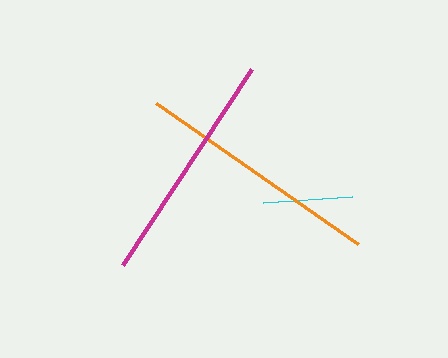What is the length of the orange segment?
The orange segment is approximately 246 pixels long.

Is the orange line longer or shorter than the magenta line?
The orange line is longer than the magenta line.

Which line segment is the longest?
The orange line is the longest at approximately 246 pixels.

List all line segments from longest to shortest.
From longest to shortest: orange, magenta, cyan.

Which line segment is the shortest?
The cyan line is the shortest at approximately 89 pixels.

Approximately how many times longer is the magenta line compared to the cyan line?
The magenta line is approximately 2.6 times the length of the cyan line.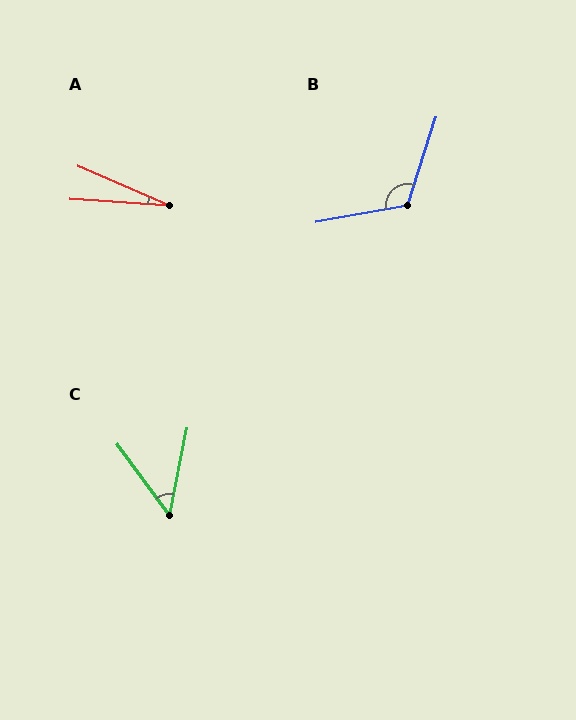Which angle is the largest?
B, at approximately 118 degrees.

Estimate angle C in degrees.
Approximately 48 degrees.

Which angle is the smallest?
A, at approximately 20 degrees.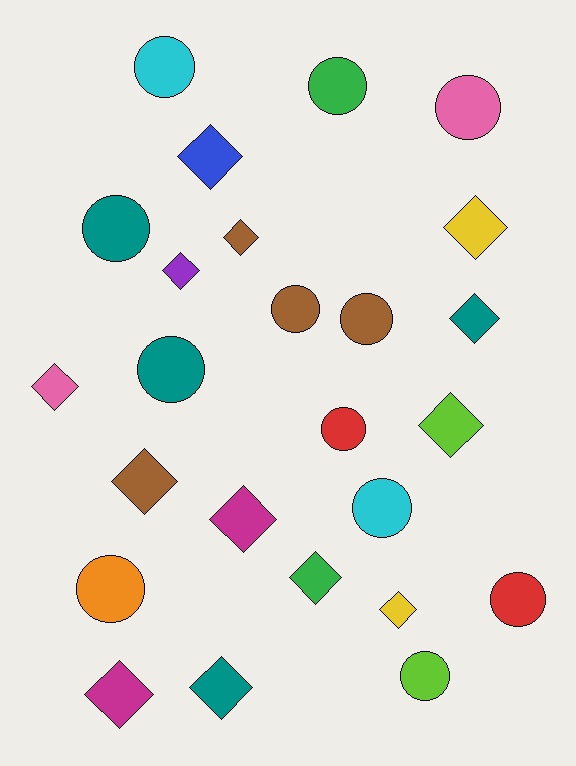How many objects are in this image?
There are 25 objects.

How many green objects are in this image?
There are 2 green objects.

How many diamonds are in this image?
There are 13 diamonds.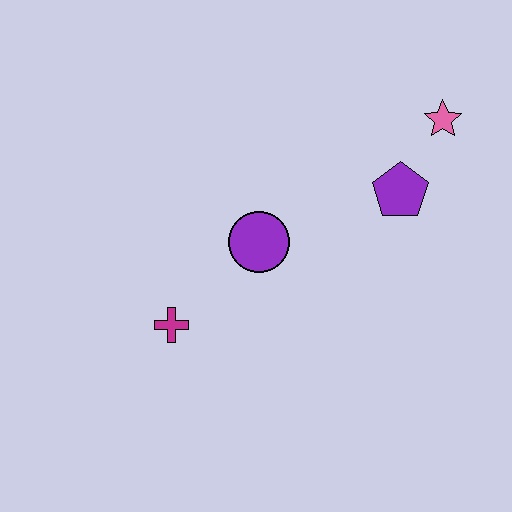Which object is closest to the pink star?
The purple pentagon is closest to the pink star.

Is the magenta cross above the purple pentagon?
No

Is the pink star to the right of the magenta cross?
Yes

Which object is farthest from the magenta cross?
The pink star is farthest from the magenta cross.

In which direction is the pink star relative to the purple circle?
The pink star is to the right of the purple circle.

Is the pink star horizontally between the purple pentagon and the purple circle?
No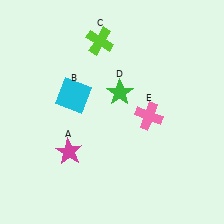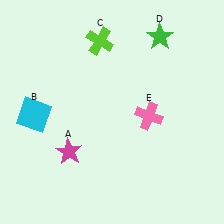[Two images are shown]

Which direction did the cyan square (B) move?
The cyan square (B) moved left.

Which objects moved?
The objects that moved are: the cyan square (B), the green star (D).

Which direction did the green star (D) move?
The green star (D) moved up.